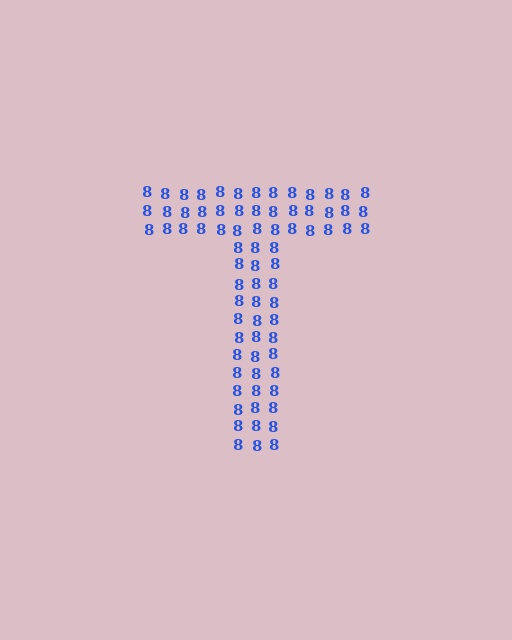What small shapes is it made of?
It is made of small digit 8's.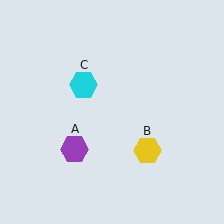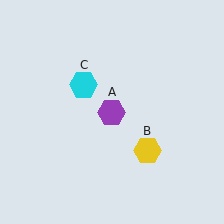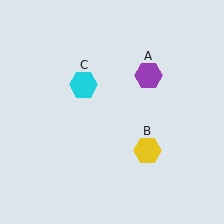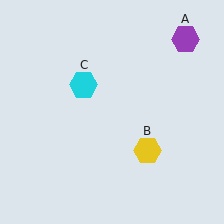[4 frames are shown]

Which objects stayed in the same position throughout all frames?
Yellow hexagon (object B) and cyan hexagon (object C) remained stationary.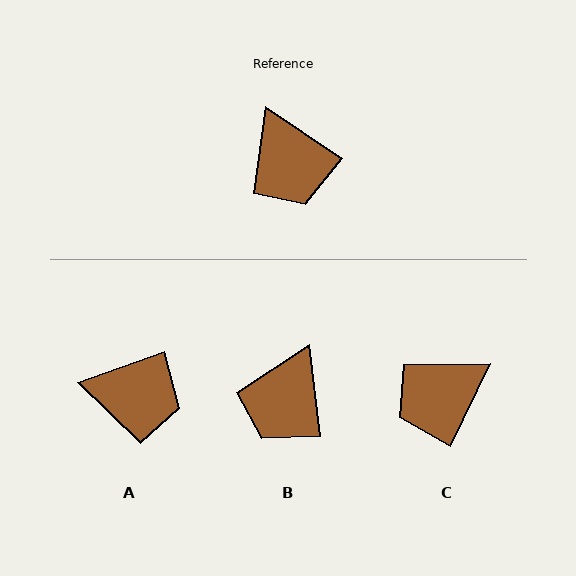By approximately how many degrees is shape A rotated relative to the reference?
Approximately 53 degrees counter-clockwise.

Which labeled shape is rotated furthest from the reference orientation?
C, about 82 degrees away.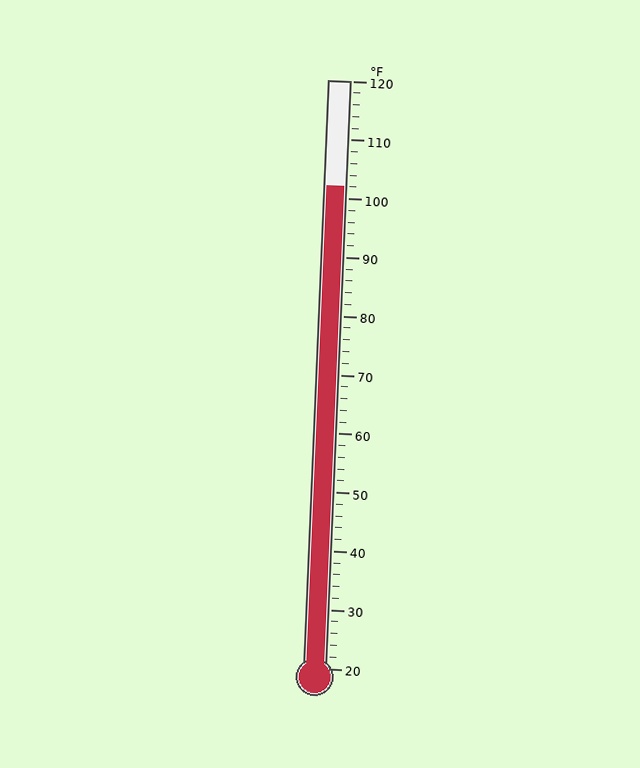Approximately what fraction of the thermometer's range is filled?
The thermometer is filled to approximately 80% of its range.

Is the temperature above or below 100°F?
The temperature is above 100°F.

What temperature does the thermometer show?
The thermometer shows approximately 102°F.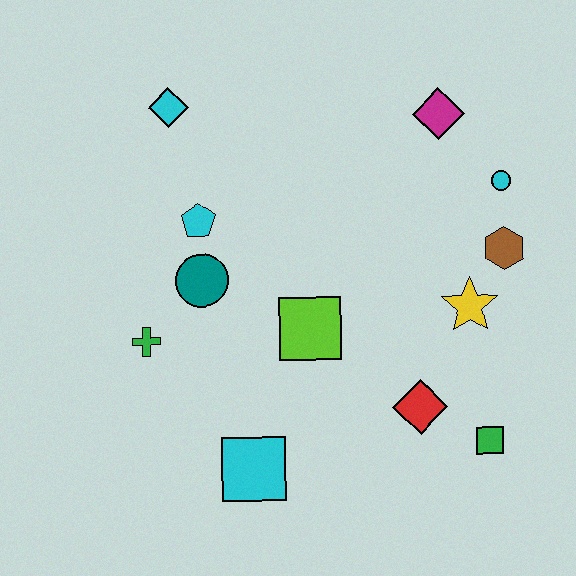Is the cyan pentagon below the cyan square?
No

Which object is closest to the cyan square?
The lime square is closest to the cyan square.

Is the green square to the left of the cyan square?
No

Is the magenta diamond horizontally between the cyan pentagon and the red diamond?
No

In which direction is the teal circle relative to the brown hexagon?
The teal circle is to the left of the brown hexagon.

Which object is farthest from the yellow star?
The cyan diamond is farthest from the yellow star.